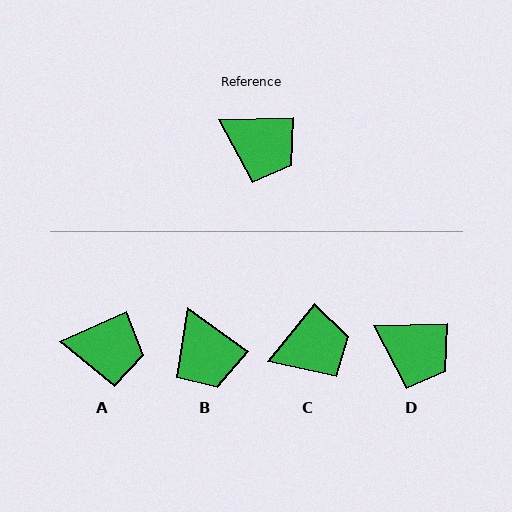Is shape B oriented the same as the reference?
No, it is off by about 37 degrees.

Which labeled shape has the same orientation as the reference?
D.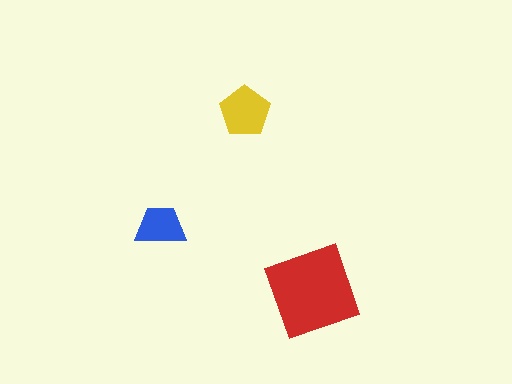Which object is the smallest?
The blue trapezoid.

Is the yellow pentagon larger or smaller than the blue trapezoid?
Larger.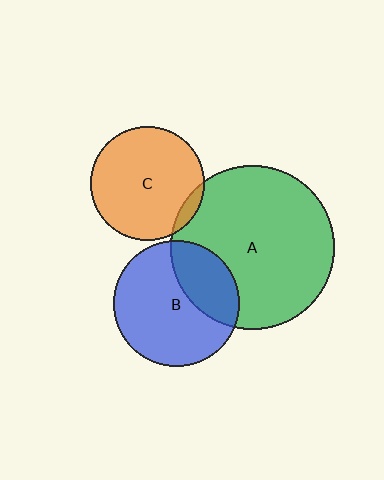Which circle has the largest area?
Circle A (green).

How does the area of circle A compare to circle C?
Approximately 2.1 times.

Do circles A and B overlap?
Yes.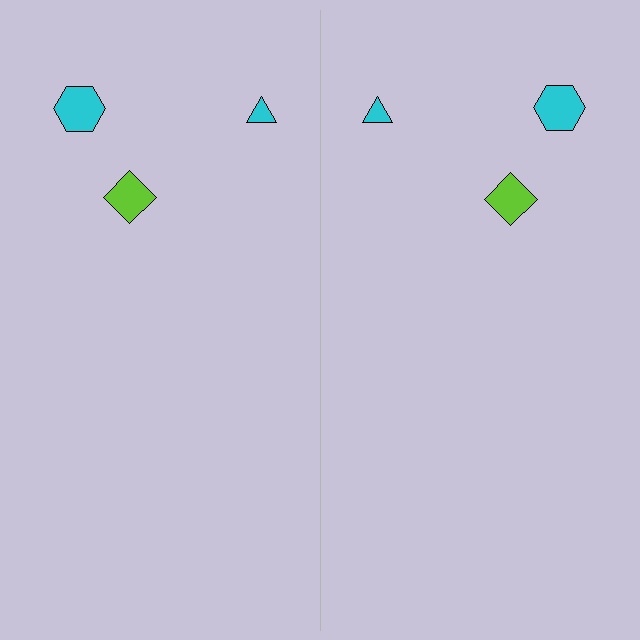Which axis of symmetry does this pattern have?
The pattern has a vertical axis of symmetry running through the center of the image.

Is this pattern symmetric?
Yes, this pattern has bilateral (reflection) symmetry.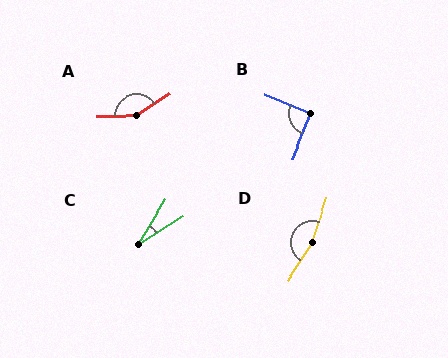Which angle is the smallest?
C, at approximately 25 degrees.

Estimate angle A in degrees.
Approximately 146 degrees.